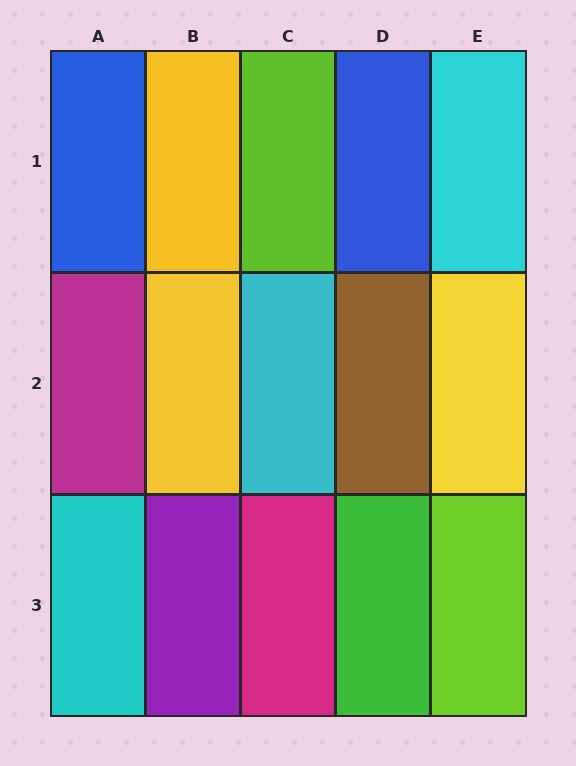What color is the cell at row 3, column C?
Magenta.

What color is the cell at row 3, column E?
Lime.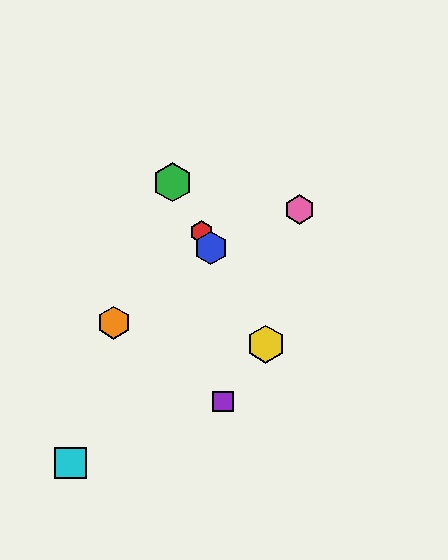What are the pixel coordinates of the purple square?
The purple square is at (223, 401).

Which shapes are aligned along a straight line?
The red hexagon, the blue hexagon, the green hexagon, the yellow hexagon are aligned along a straight line.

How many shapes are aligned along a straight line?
4 shapes (the red hexagon, the blue hexagon, the green hexagon, the yellow hexagon) are aligned along a straight line.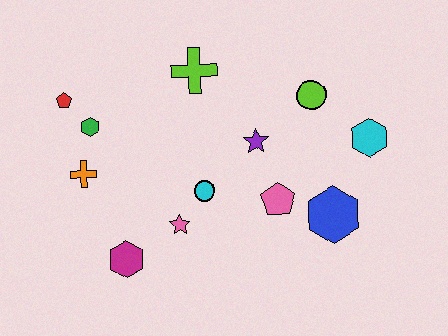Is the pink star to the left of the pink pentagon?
Yes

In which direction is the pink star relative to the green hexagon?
The pink star is below the green hexagon.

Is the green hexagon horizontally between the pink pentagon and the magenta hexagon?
No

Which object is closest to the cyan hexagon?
The lime circle is closest to the cyan hexagon.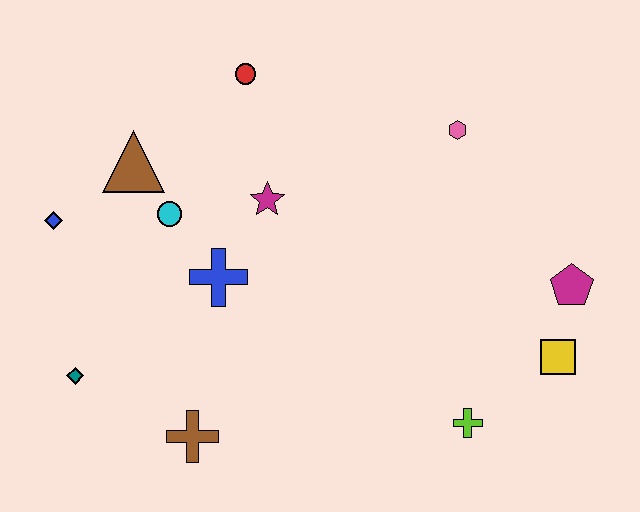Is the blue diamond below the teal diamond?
No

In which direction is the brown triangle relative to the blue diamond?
The brown triangle is to the right of the blue diamond.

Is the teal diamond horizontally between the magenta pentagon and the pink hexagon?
No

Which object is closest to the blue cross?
The cyan circle is closest to the blue cross.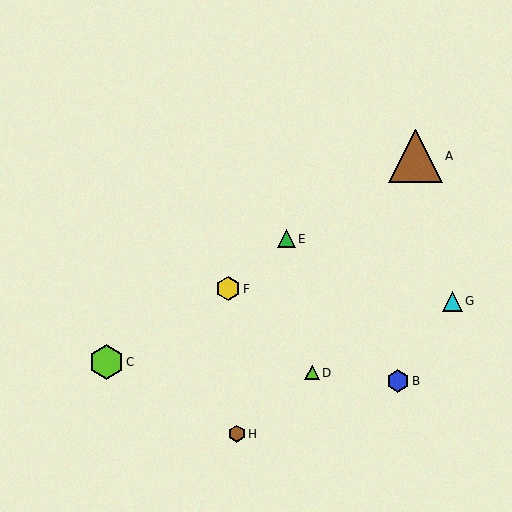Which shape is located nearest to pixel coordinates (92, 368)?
The lime hexagon (labeled C) at (106, 362) is nearest to that location.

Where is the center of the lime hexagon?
The center of the lime hexagon is at (106, 362).